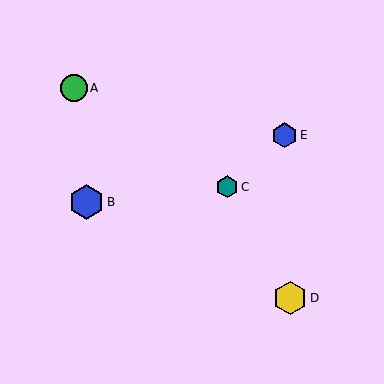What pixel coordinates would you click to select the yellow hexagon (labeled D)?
Click at (290, 298) to select the yellow hexagon D.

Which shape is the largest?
The blue hexagon (labeled B) is the largest.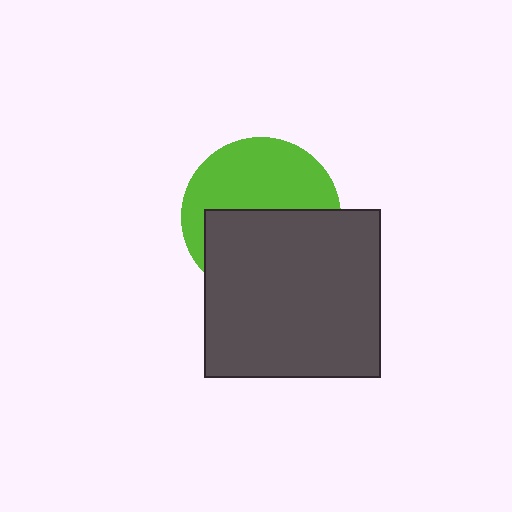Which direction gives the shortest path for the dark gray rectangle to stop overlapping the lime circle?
Moving down gives the shortest separation.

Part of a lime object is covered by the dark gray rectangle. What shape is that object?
It is a circle.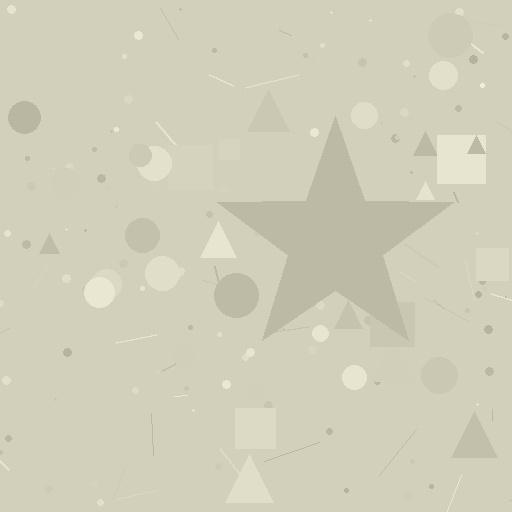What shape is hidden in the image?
A star is hidden in the image.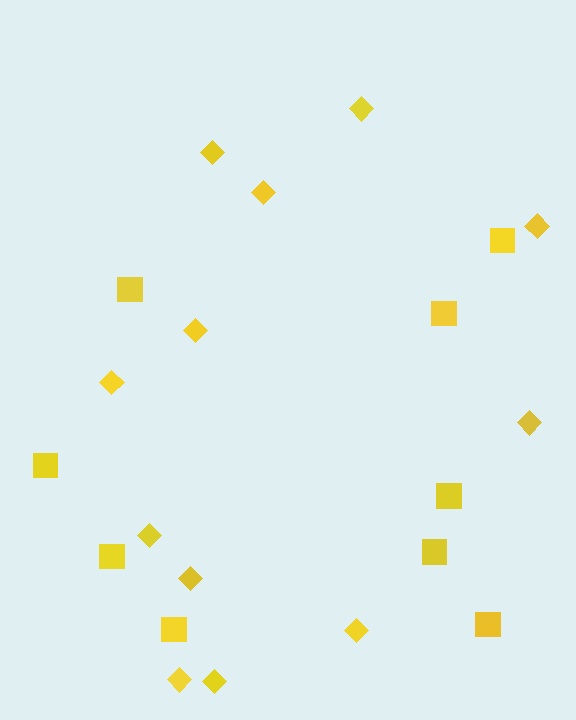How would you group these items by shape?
There are 2 groups: one group of diamonds (12) and one group of squares (9).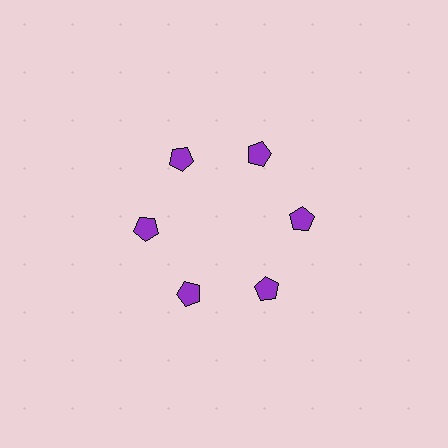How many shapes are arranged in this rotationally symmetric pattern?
There are 6 shapes, arranged in 6 groups of 1.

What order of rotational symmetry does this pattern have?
This pattern has 6-fold rotational symmetry.